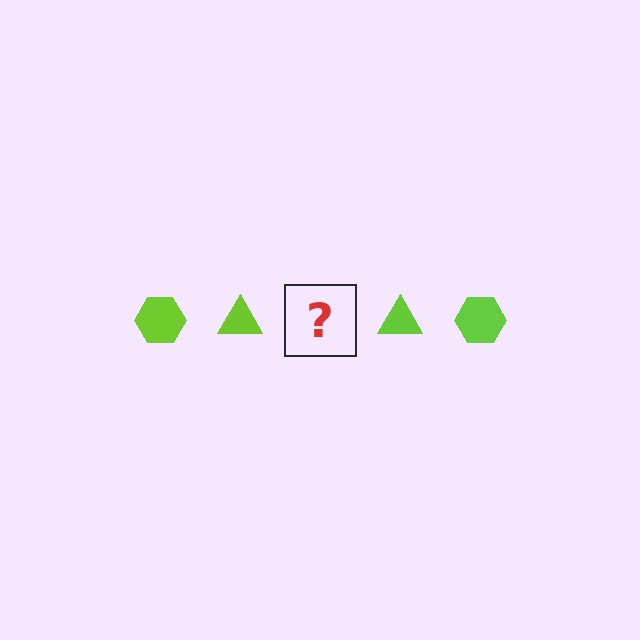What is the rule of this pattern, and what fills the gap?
The rule is that the pattern cycles through hexagon, triangle shapes in lime. The gap should be filled with a lime hexagon.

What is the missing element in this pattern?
The missing element is a lime hexagon.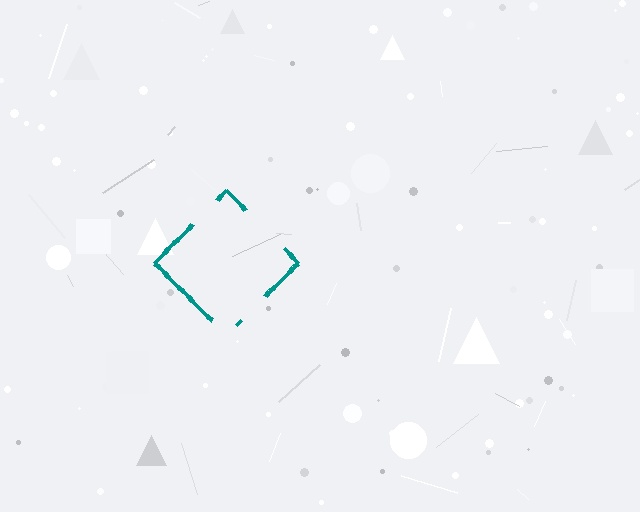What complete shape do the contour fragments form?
The contour fragments form a diamond.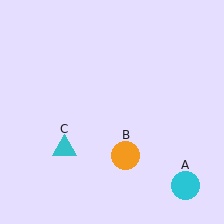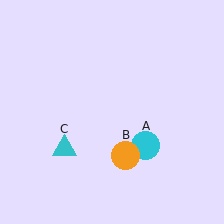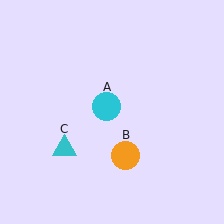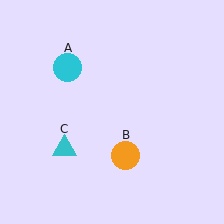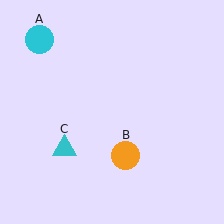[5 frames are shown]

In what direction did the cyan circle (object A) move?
The cyan circle (object A) moved up and to the left.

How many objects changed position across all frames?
1 object changed position: cyan circle (object A).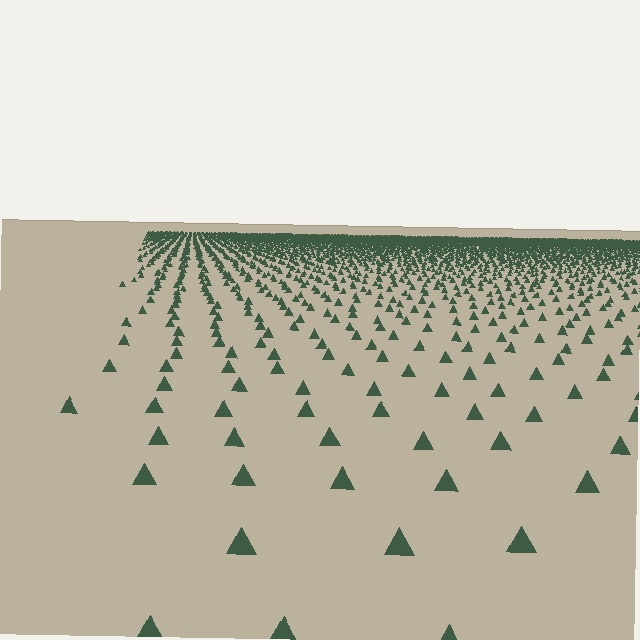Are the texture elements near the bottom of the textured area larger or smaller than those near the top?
Larger. Near the bottom, elements are closer to the viewer and appear at a bigger on-screen size.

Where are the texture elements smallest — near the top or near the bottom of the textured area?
Near the top.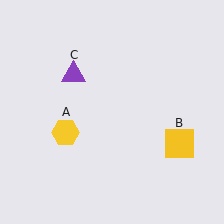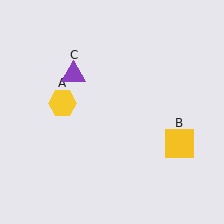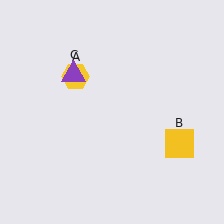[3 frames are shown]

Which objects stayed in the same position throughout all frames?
Yellow square (object B) and purple triangle (object C) remained stationary.